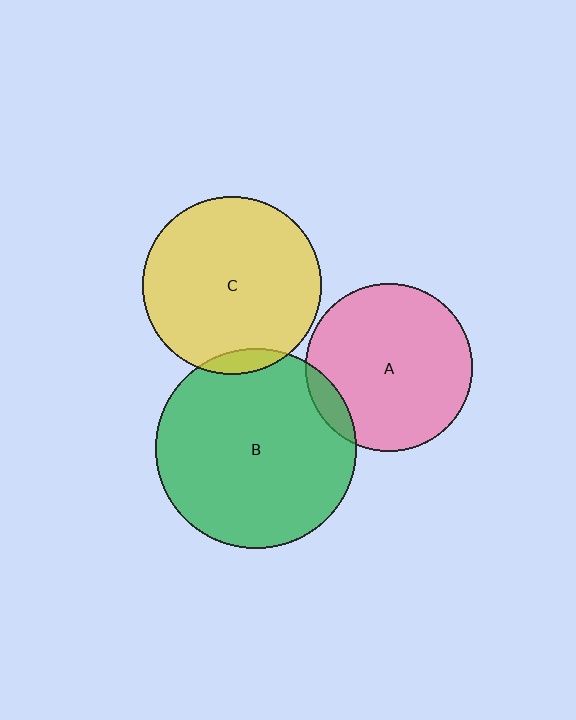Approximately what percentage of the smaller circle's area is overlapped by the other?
Approximately 5%.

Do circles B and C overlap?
Yes.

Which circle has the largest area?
Circle B (green).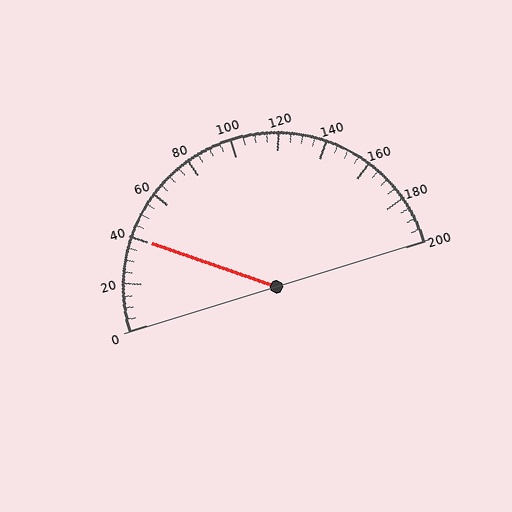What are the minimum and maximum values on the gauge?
The gauge ranges from 0 to 200.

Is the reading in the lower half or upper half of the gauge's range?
The reading is in the lower half of the range (0 to 200).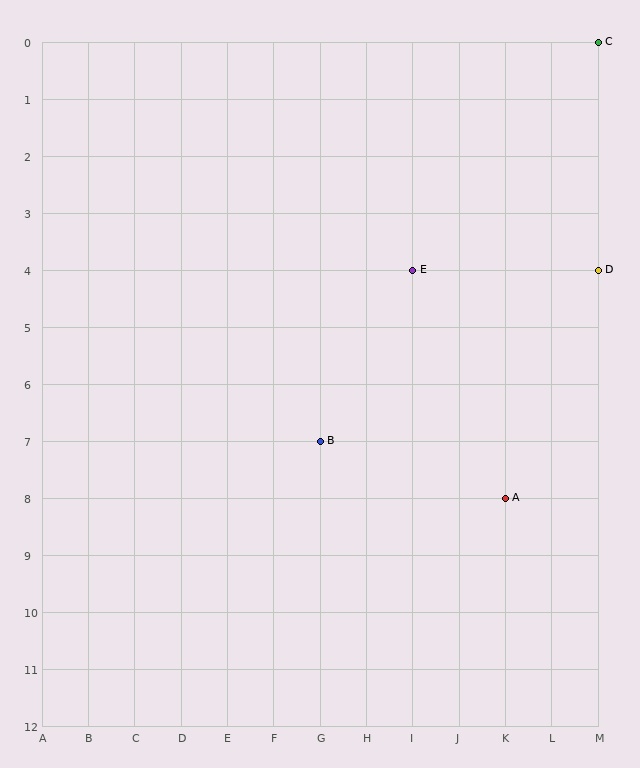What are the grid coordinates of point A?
Point A is at grid coordinates (K, 8).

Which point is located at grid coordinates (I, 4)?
Point E is at (I, 4).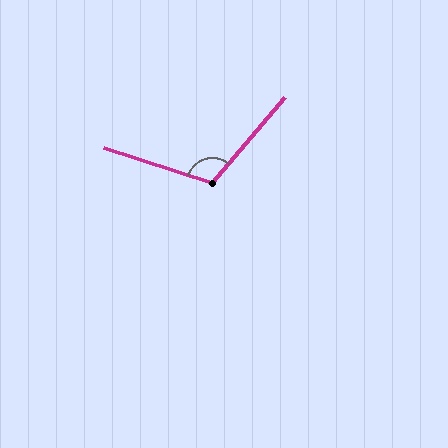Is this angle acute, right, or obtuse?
It is obtuse.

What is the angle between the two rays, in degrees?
Approximately 113 degrees.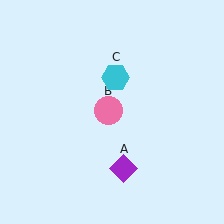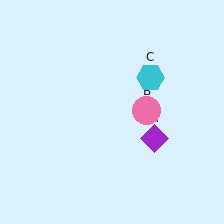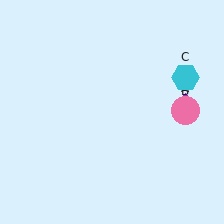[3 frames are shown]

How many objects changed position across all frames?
3 objects changed position: purple diamond (object A), pink circle (object B), cyan hexagon (object C).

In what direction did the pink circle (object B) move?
The pink circle (object B) moved right.